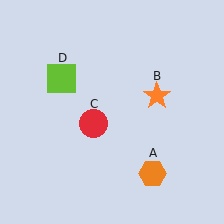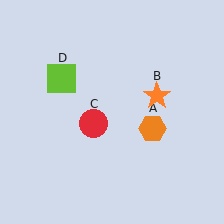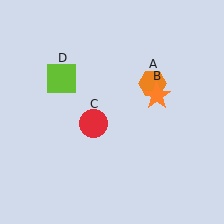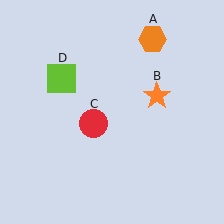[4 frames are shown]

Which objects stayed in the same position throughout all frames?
Orange star (object B) and red circle (object C) and lime square (object D) remained stationary.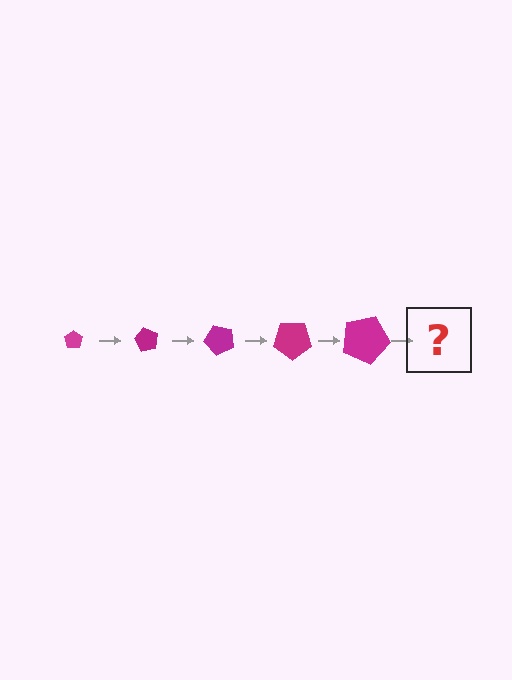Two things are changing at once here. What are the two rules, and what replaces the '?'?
The two rules are that the pentagon grows larger each step and it rotates 60 degrees each step. The '?' should be a pentagon, larger than the previous one and rotated 300 degrees from the start.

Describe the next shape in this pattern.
It should be a pentagon, larger than the previous one and rotated 300 degrees from the start.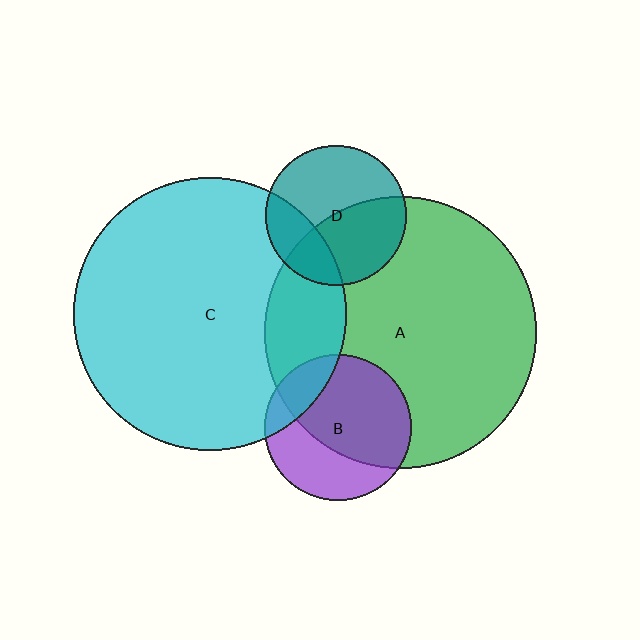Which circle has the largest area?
Circle C (cyan).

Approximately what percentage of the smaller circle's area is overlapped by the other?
Approximately 20%.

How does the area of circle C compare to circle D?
Approximately 3.8 times.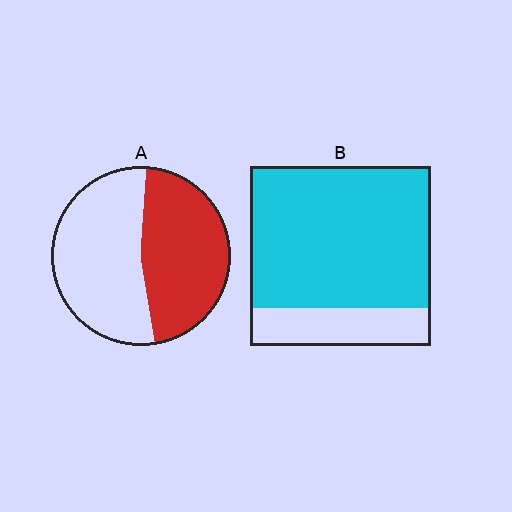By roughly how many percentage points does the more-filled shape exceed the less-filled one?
By roughly 30 percentage points (B over A).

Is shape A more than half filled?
Roughly half.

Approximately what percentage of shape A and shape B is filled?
A is approximately 45% and B is approximately 80%.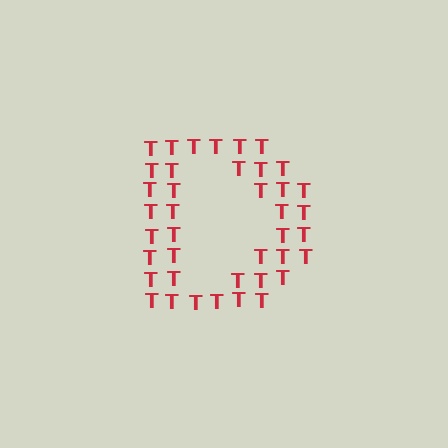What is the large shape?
The large shape is the letter D.